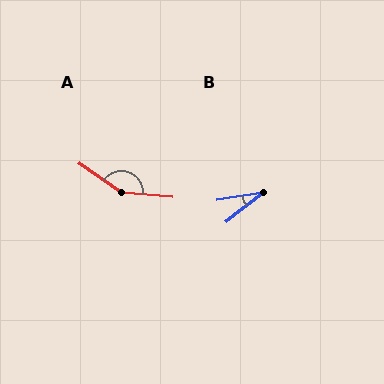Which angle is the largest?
A, at approximately 150 degrees.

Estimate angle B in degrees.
Approximately 28 degrees.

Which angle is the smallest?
B, at approximately 28 degrees.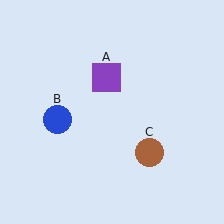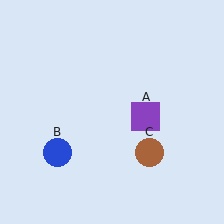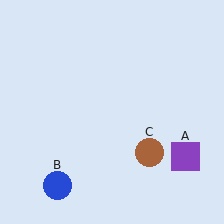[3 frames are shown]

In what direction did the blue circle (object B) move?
The blue circle (object B) moved down.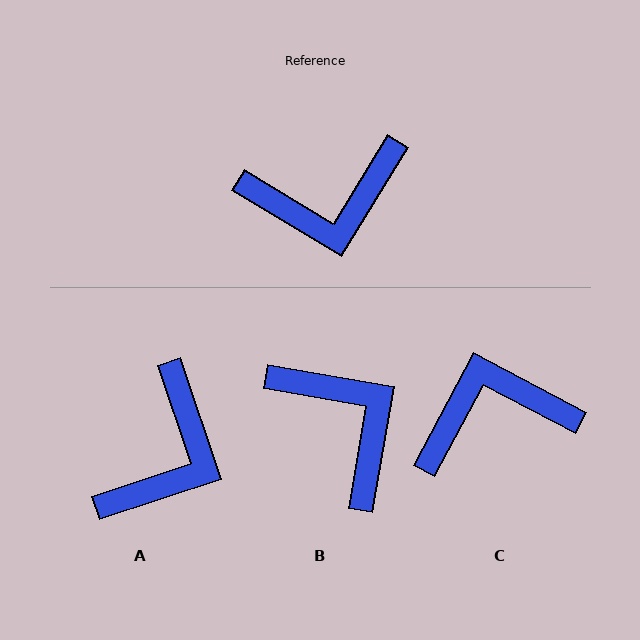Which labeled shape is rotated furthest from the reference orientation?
C, about 177 degrees away.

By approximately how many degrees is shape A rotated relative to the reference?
Approximately 50 degrees counter-clockwise.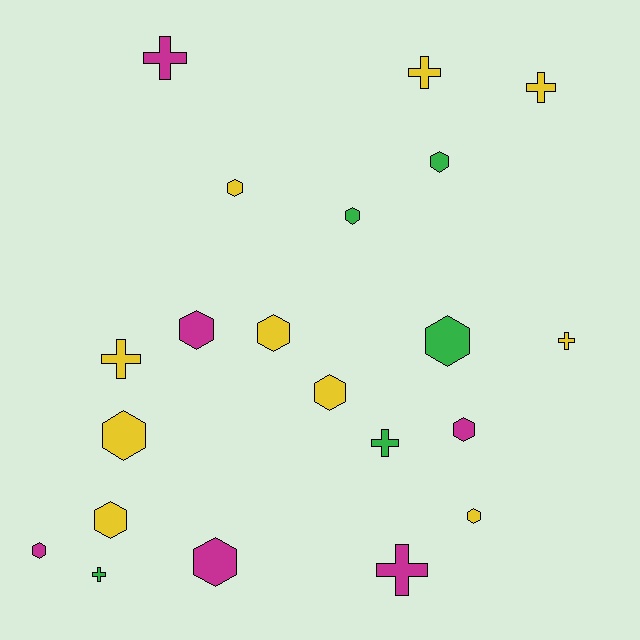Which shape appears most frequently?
Hexagon, with 13 objects.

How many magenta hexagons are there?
There are 4 magenta hexagons.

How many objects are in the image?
There are 21 objects.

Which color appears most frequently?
Yellow, with 10 objects.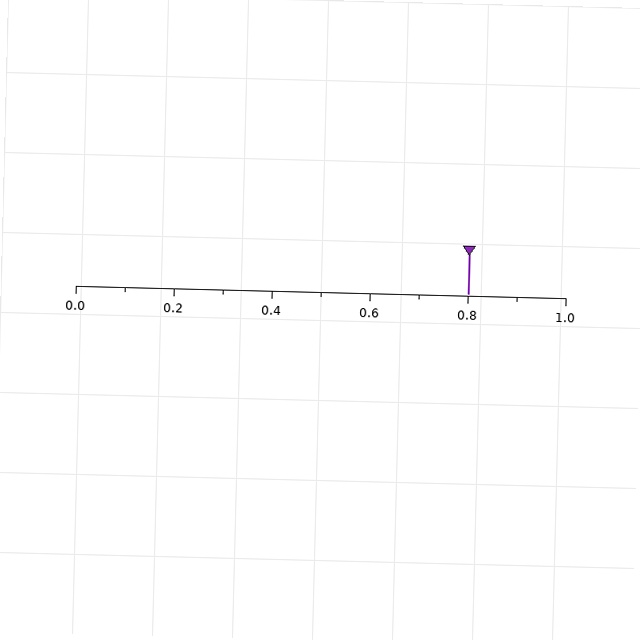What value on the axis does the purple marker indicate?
The marker indicates approximately 0.8.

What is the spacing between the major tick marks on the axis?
The major ticks are spaced 0.2 apart.